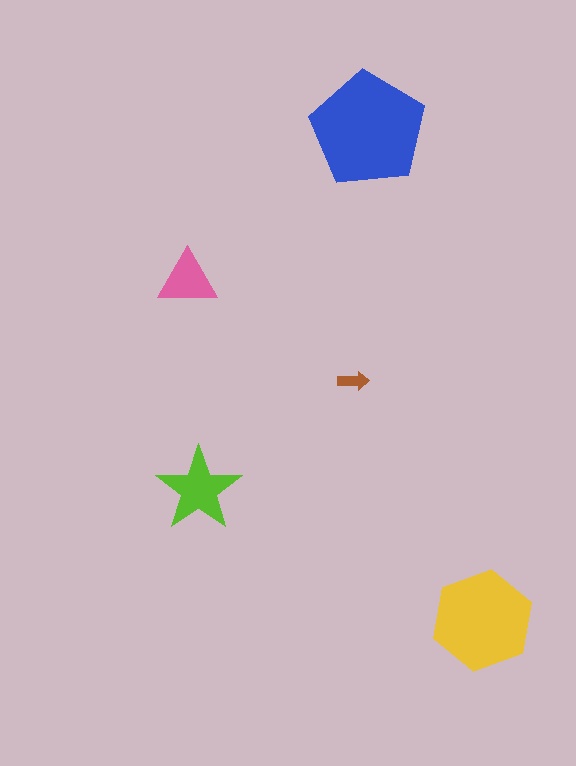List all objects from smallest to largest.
The brown arrow, the pink triangle, the lime star, the yellow hexagon, the blue pentagon.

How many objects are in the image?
There are 5 objects in the image.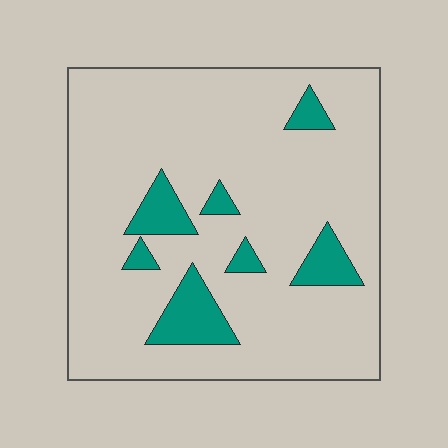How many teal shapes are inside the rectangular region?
7.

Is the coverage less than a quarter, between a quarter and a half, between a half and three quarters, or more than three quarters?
Less than a quarter.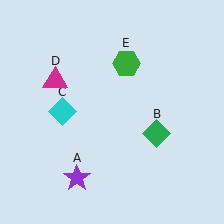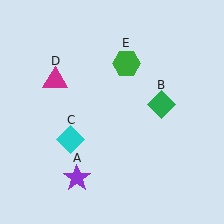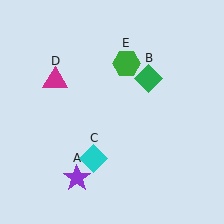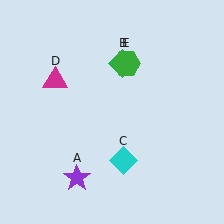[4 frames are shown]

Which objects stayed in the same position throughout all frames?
Purple star (object A) and magenta triangle (object D) and green hexagon (object E) remained stationary.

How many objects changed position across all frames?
2 objects changed position: green diamond (object B), cyan diamond (object C).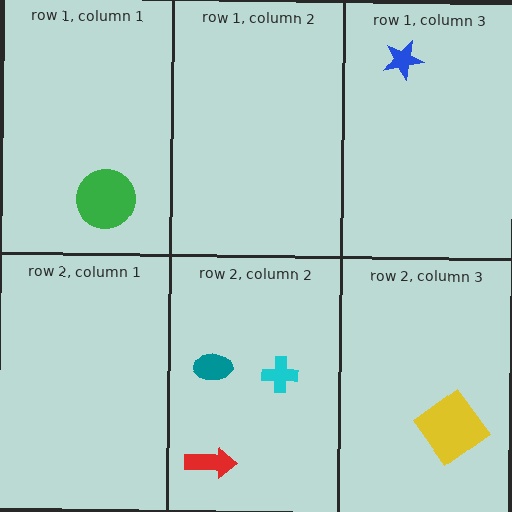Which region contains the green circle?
The row 1, column 1 region.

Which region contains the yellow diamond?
The row 2, column 3 region.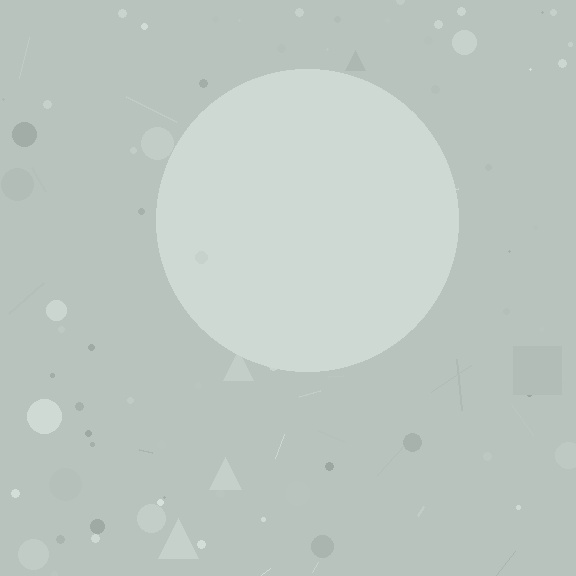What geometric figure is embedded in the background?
A circle is embedded in the background.